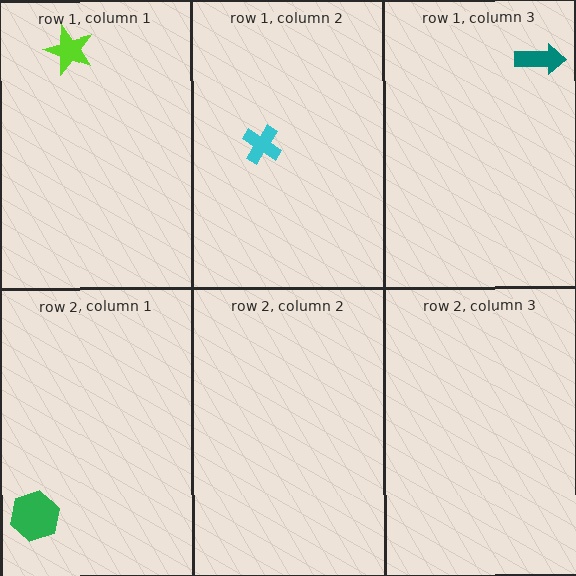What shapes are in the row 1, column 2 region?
The cyan cross.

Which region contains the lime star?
The row 1, column 1 region.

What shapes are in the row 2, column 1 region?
The green hexagon.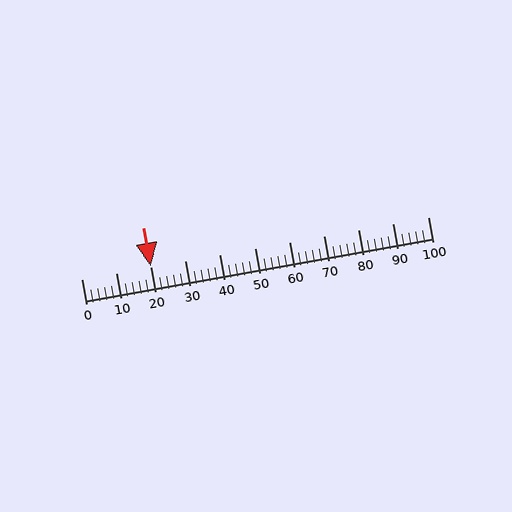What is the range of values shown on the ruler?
The ruler shows values from 0 to 100.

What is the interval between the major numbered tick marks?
The major tick marks are spaced 10 units apart.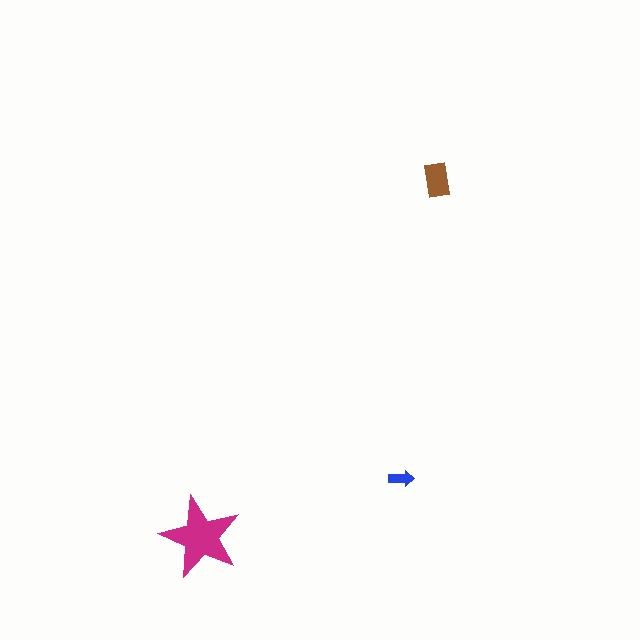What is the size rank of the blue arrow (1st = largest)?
3rd.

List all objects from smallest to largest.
The blue arrow, the brown rectangle, the magenta star.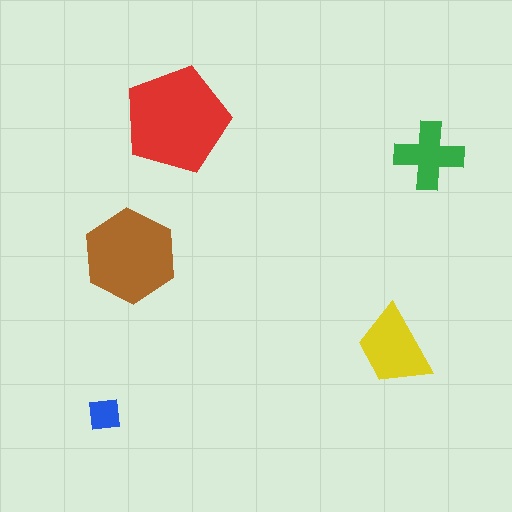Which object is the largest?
The red pentagon.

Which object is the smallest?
The blue square.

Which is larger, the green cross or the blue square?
The green cross.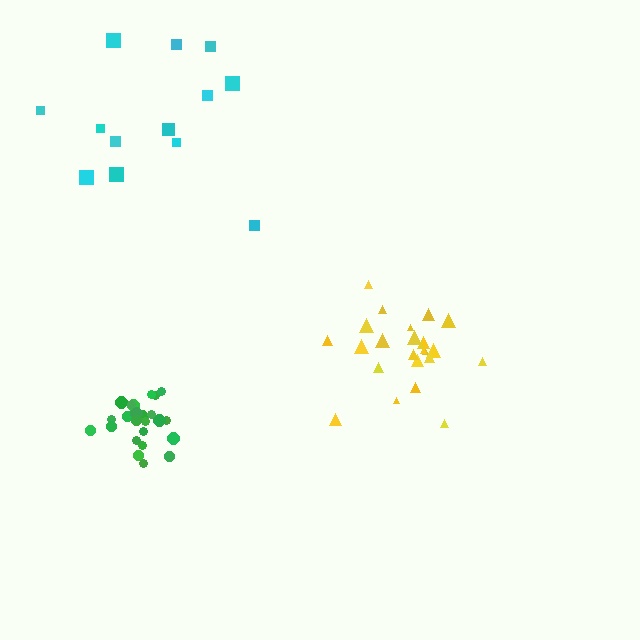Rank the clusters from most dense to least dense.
green, yellow, cyan.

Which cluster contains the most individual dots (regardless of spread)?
Yellow (24).